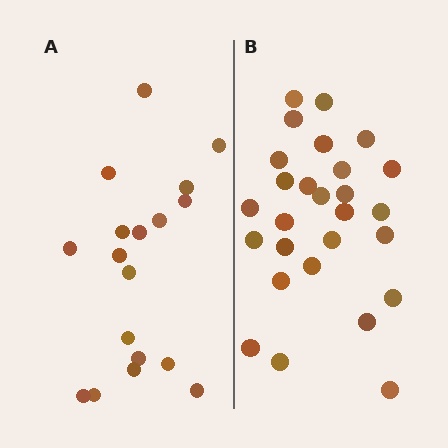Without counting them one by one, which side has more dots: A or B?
Region B (the right region) has more dots.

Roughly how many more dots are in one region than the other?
Region B has roughly 8 or so more dots than region A.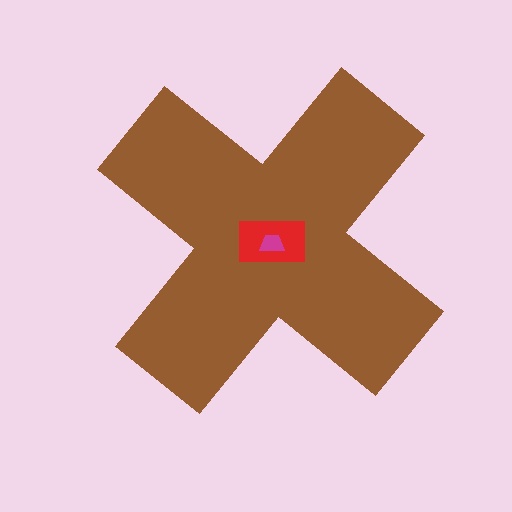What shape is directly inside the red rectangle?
The magenta trapezoid.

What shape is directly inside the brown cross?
The red rectangle.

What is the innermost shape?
The magenta trapezoid.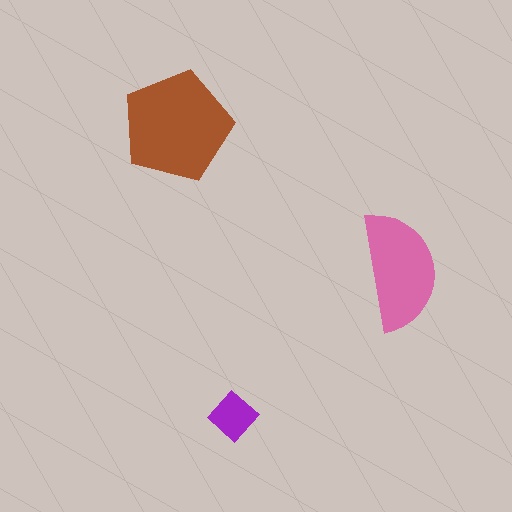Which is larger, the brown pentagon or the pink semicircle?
The brown pentagon.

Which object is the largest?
The brown pentagon.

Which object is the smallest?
The purple diamond.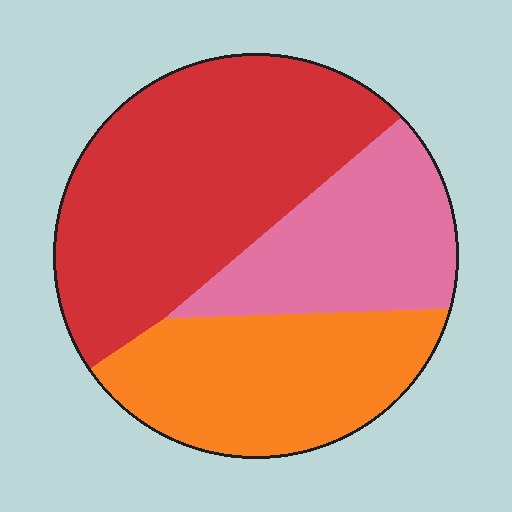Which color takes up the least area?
Pink, at roughly 25%.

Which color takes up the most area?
Red, at roughly 45%.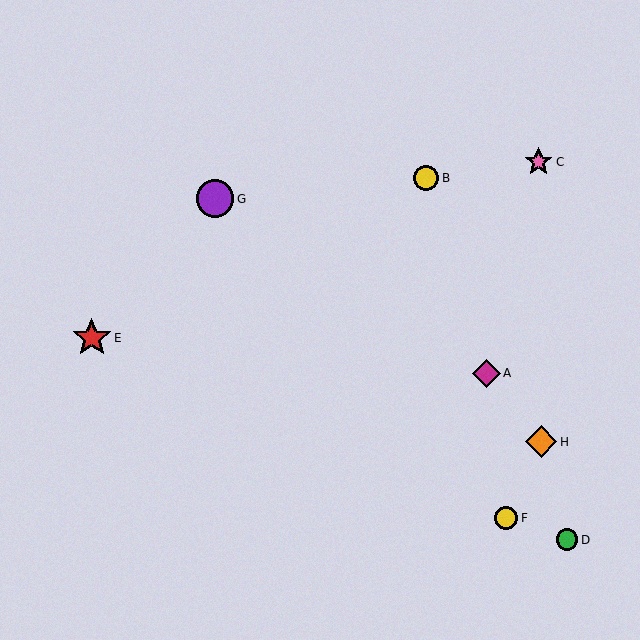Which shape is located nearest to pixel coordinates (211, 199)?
The purple circle (labeled G) at (215, 199) is nearest to that location.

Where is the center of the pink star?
The center of the pink star is at (539, 162).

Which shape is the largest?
The red star (labeled E) is the largest.